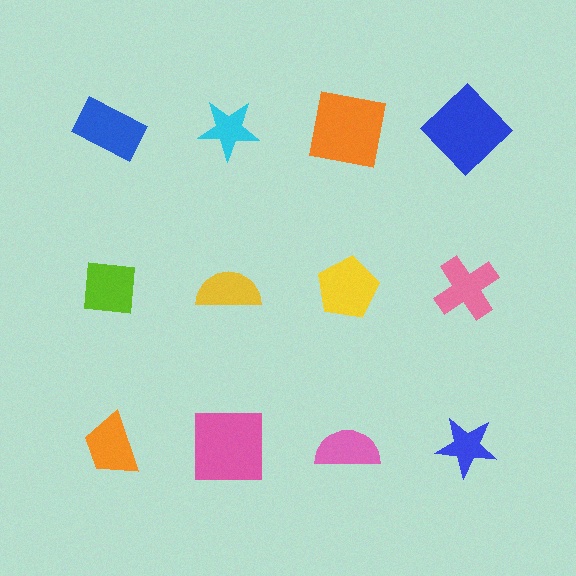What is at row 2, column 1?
A lime square.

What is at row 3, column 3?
A pink semicircle.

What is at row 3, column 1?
An orange trapezoid.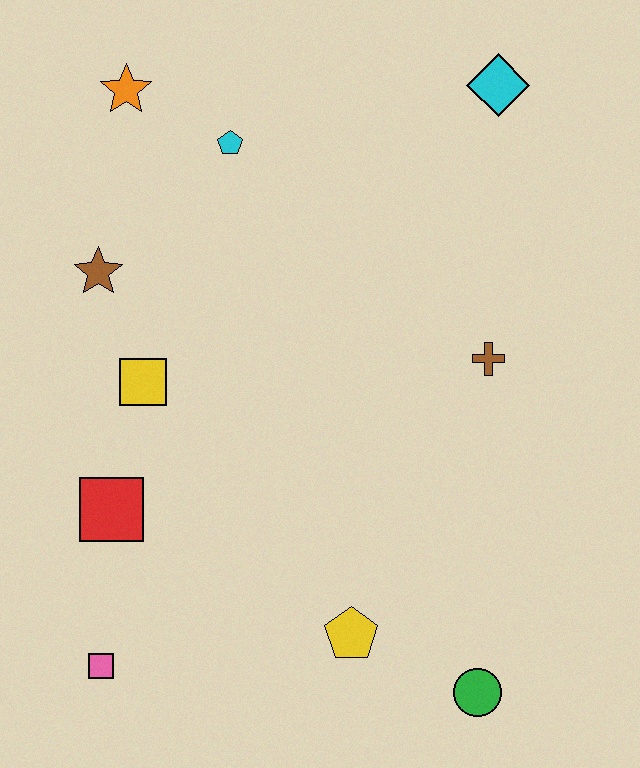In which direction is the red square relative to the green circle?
The red square is to the left of the green circle.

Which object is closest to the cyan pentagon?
The orange star is closest to the cyan pentagon.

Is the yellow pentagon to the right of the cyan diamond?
No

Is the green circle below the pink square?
Yes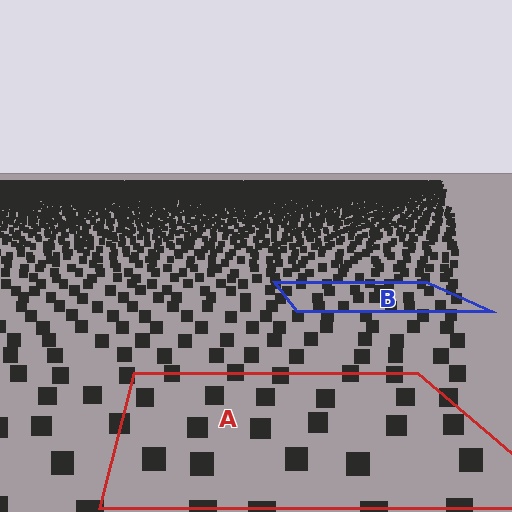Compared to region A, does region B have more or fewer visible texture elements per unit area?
Region B has more texture elements per unit area — they are packed more densely because it is farther away.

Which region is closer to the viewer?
Region A is closer. The texture elements there are larger and more spread out.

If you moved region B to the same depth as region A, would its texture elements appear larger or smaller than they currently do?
They would appear larger. At a closer depth, the same texture elements are projected at a bigger on-screen size.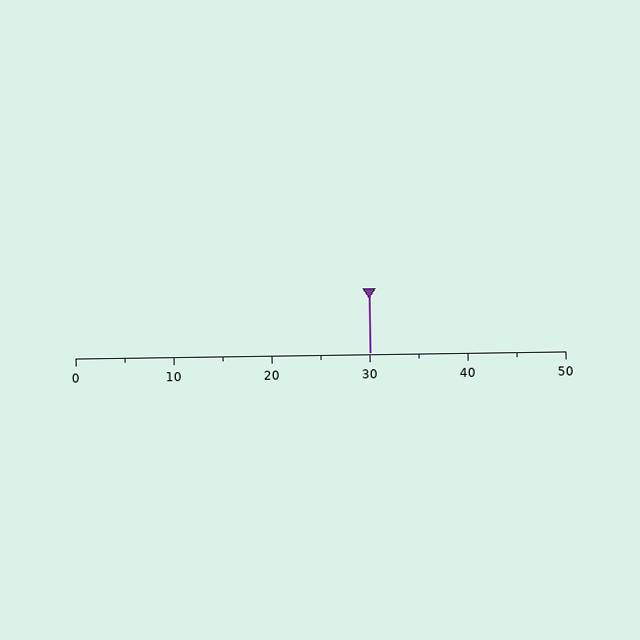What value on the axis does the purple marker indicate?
The marker indicates approximately 30.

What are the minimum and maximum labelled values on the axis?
The axis runs from 0 to 50.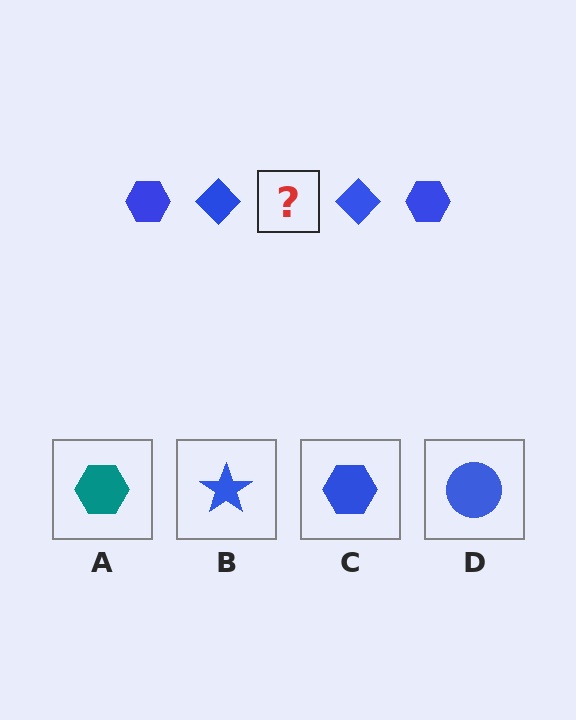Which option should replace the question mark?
Option C.